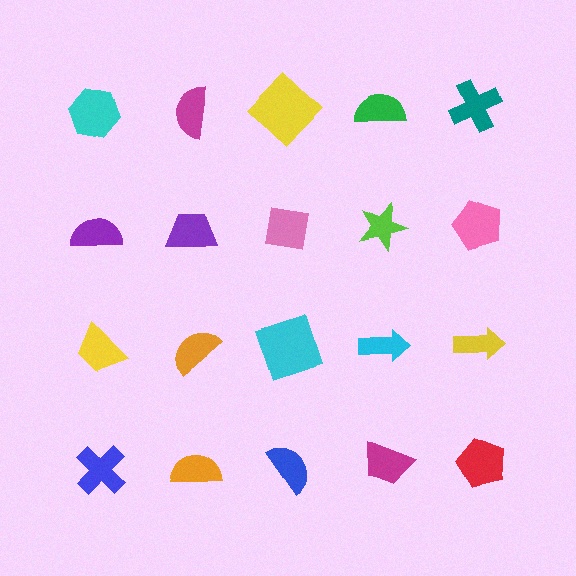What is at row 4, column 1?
A blue cross.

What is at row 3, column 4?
A cyan arrow.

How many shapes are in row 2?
5 shapes.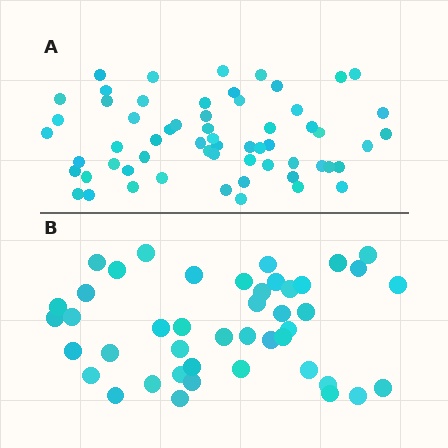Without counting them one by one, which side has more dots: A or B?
Region A (the top region) has more dots.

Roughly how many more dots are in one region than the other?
Region A has approximately 15 more dots than region B.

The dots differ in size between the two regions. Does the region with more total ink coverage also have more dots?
No. Region B has more total ink coverage because its dots are larger, but region A actually contains more individual dots. Total area can be misleading — the number of items is what matters here.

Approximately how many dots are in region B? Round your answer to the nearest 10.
About 40 dots. (The exact count is 44, which rounds to 40.)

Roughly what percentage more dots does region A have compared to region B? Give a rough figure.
About 35% more.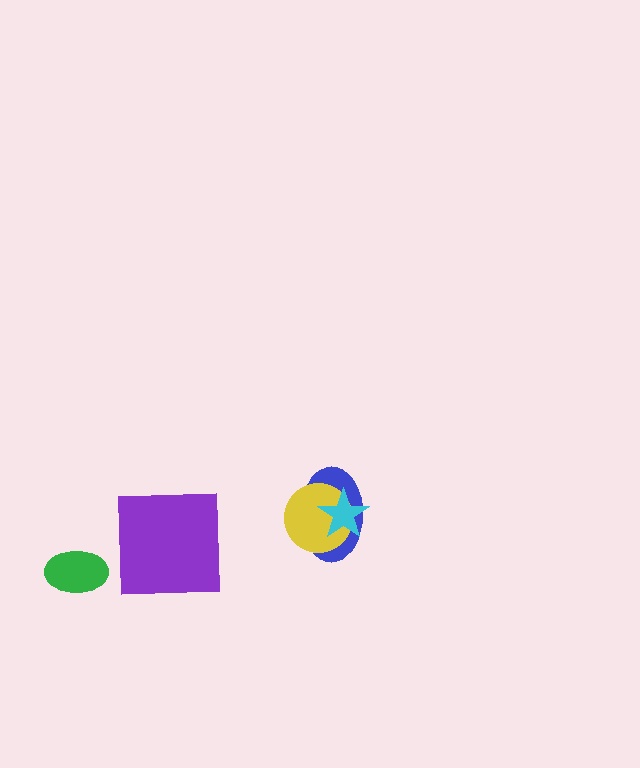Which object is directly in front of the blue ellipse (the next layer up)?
The yellow circle is directly in front of the blue ellipse.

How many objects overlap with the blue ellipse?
2 objects overlap with the blue ellipse.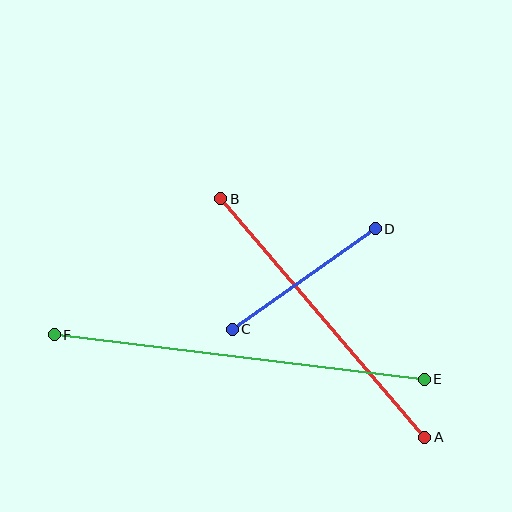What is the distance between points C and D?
The distance is approximately 175 pixels.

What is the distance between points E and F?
The distance is approximately 373 pixels.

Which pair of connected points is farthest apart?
Points E and F are farthest apart.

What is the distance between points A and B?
The distance is approximately 314 pixels.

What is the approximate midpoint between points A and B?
The midpoint is at approximately (323, 318) pixels.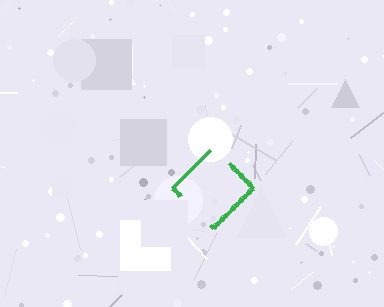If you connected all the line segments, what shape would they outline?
They would outline a diamond.